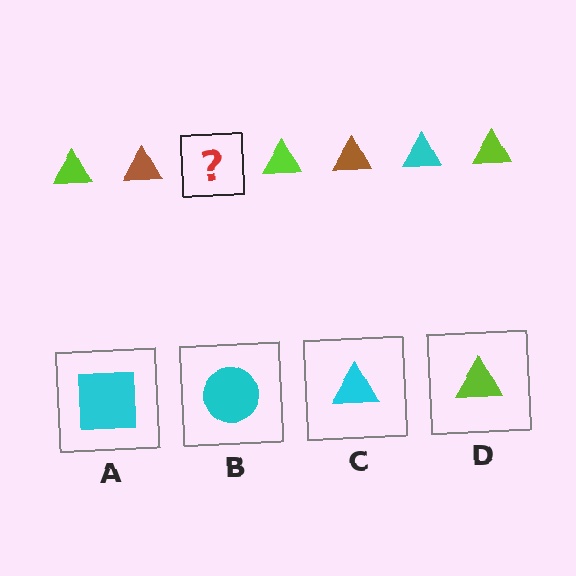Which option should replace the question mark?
Option C.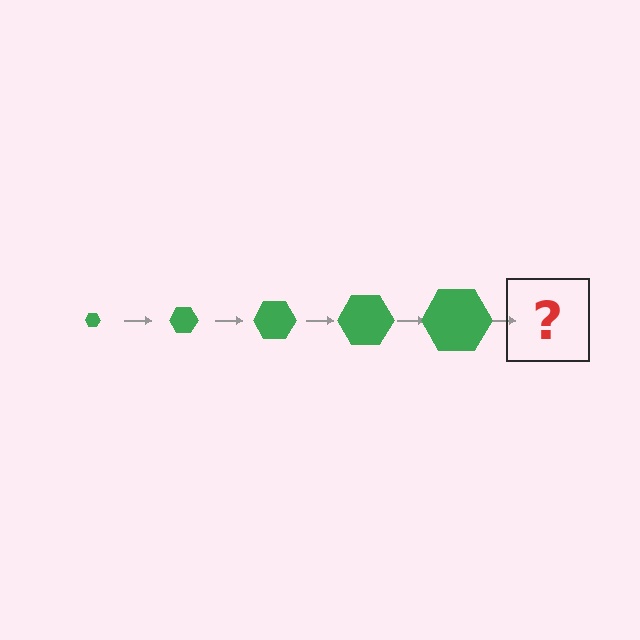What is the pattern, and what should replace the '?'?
The pattern is that the hexagon gets progressively larger each step. The '?' should be a green hexagon, larger than the previous one.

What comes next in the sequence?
The next element should be a green hexagon, larger than the previous one.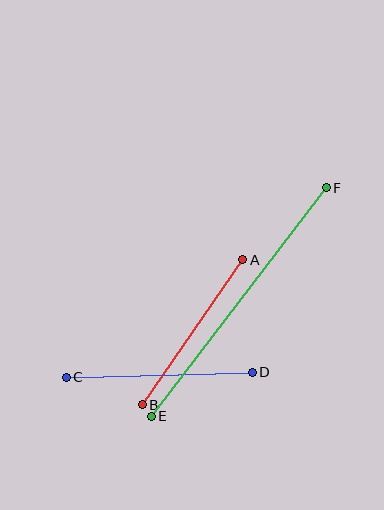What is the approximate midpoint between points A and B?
The midpoint is at approximately (193, 332) pixels.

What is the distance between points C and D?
The distance is approximately 186 pixels.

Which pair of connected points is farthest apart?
Points E and F are farthest apart.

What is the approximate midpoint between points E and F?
The midpoint is at approximately (239, 302) pixels.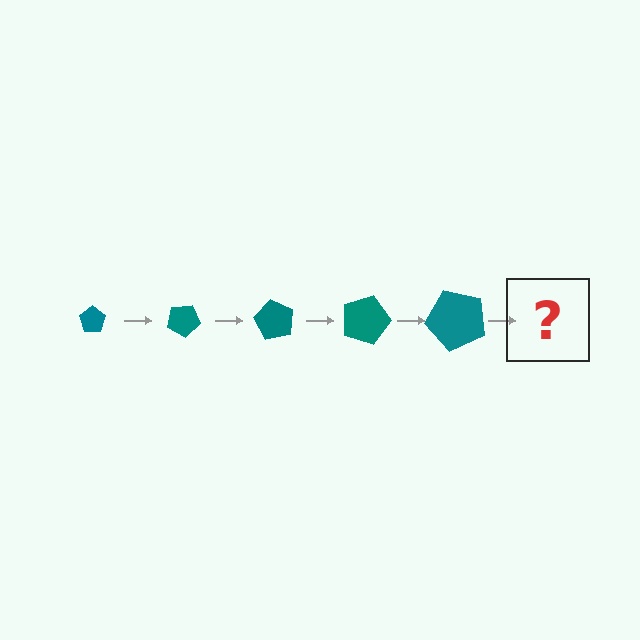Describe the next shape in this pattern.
It should be a pentagon, larger than the previous one and rotated 150 degrees from the start.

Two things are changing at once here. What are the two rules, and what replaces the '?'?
The two rules are that the pentagon grows larger each step and it rotates 30 degrees each step. The '?' should be a pentagon, larger than the previous one and rotated 150 degrees from the start.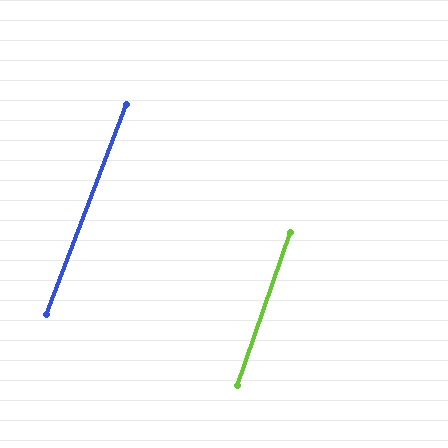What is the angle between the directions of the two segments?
Approximately 2 degrees.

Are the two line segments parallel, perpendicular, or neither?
Parallel — their directions differ by only 1.7°.